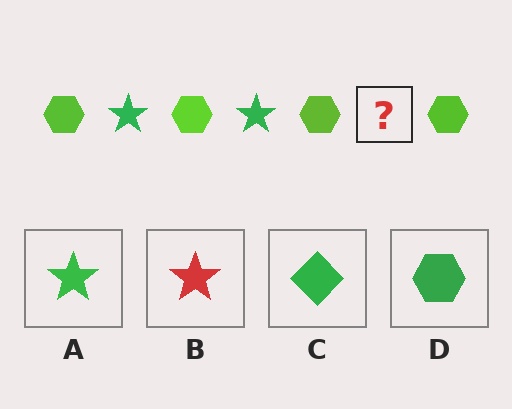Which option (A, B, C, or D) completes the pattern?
A.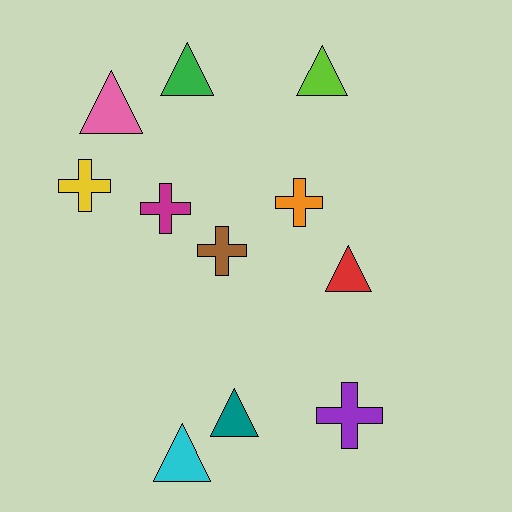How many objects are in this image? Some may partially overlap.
There are 11 objects.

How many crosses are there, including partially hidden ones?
There are 5 crosses.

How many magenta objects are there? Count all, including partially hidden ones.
There is 1 magenta object.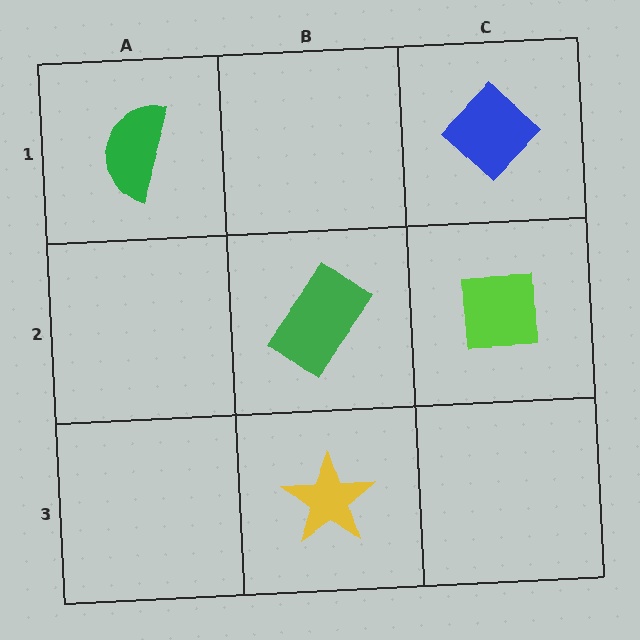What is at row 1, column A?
A green semicircle.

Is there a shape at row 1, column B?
No, that cell is empty.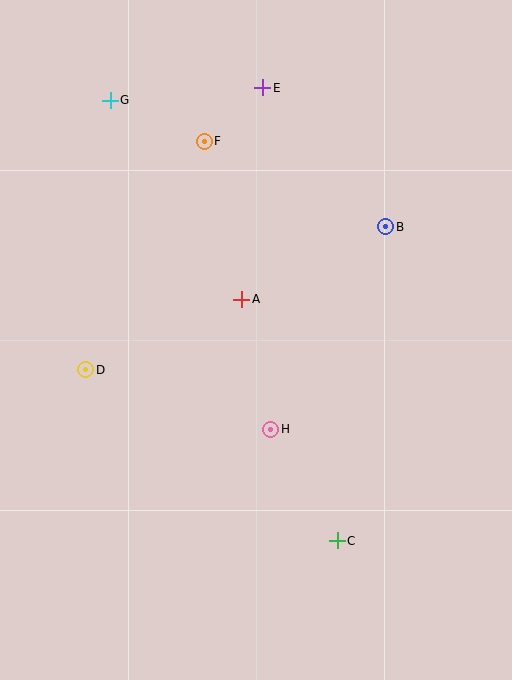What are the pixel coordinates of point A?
Point A is at (242, 299).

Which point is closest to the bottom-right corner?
Point C is closest to the bottom-right corner.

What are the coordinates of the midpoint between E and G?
The midpoint between E and G is at (186, 94).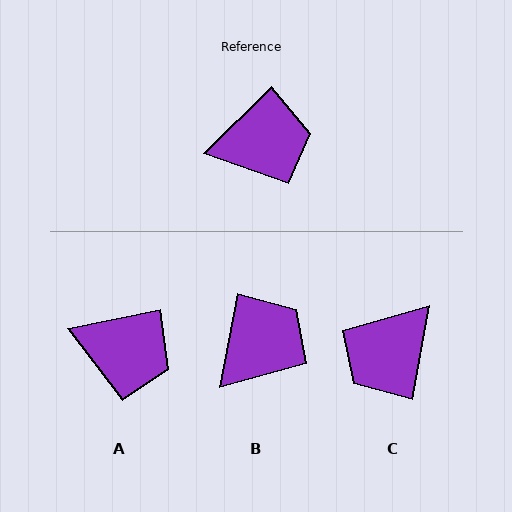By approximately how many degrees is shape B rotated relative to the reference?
Approximately 35 degrees counter-clockwise.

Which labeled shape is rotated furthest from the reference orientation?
C, about 145 degrees away.